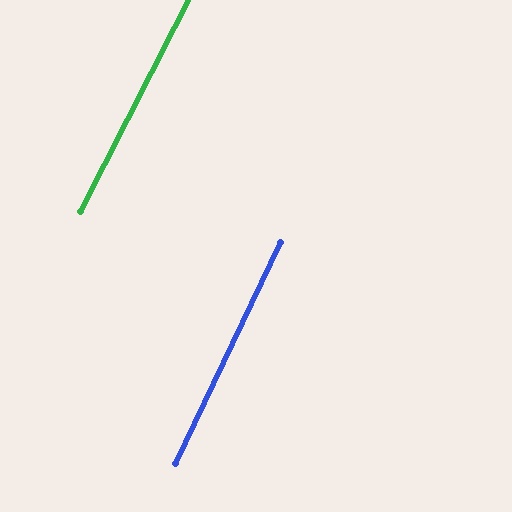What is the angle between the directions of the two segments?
Approximately 1 degree.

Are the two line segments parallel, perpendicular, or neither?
Parallel — their directions differ by only 1.5°.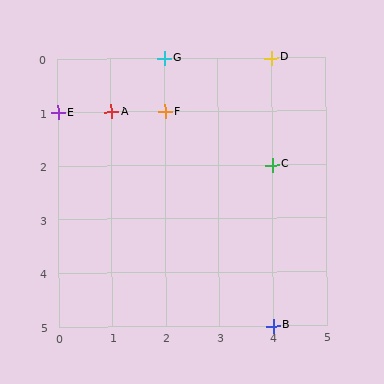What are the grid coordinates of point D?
Point D is at grid coordinates (4, 0).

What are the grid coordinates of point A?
Point A is at grid coordinates (1, 1).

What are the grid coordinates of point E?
Point E is at grid coordinates (0, 1).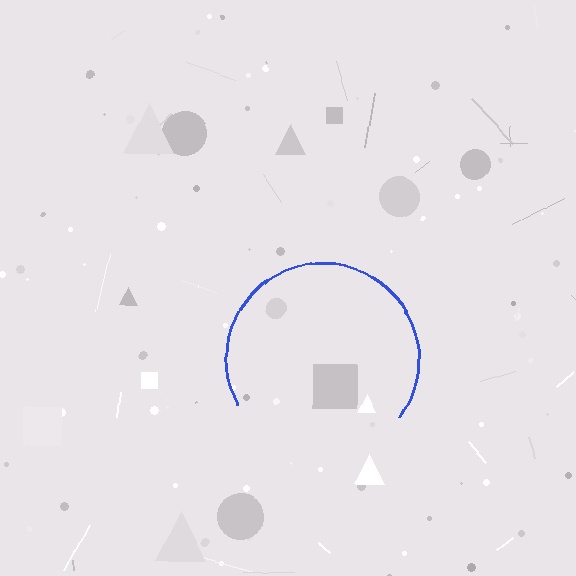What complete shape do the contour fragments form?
The contour fragments form a circle.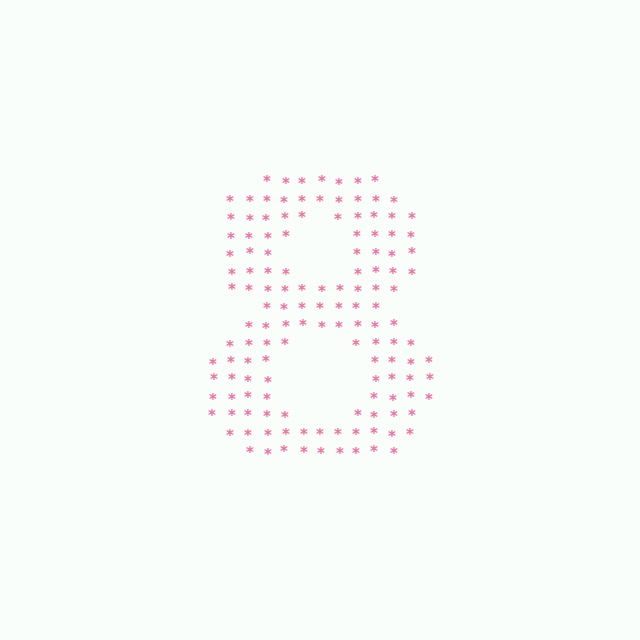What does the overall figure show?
The overall figure shows the digit 8.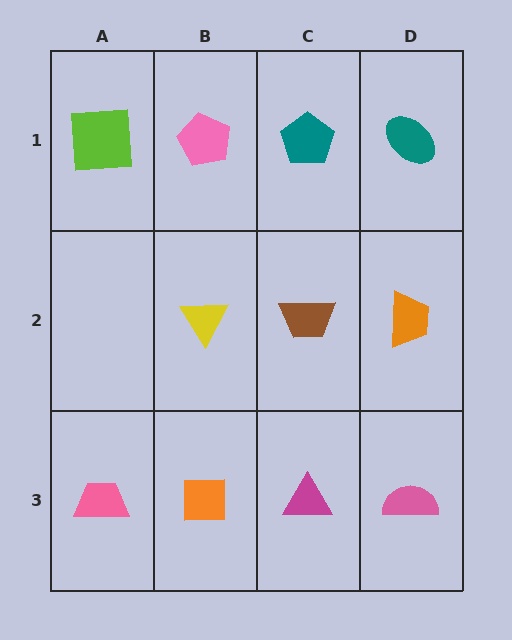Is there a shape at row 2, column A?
No, that cell is empty.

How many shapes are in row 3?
4 shapes.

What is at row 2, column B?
A yellow triangle.